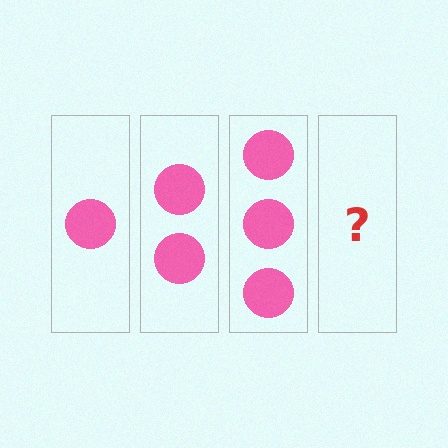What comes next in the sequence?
The next element should be 4 circles.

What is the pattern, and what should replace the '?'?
The pattern is that each step adds one more circle. The '?' should be 4 circles.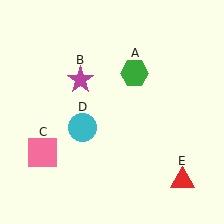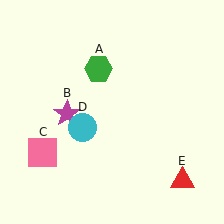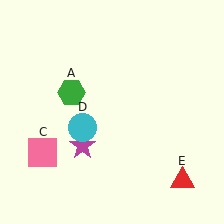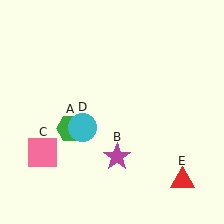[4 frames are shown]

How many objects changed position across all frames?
2 objects changed position: green hexagon (object A), magenta star (object B).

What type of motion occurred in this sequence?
The green hexagon (object A), magenta star (object B) rotated counterclockwise around the center of the scene.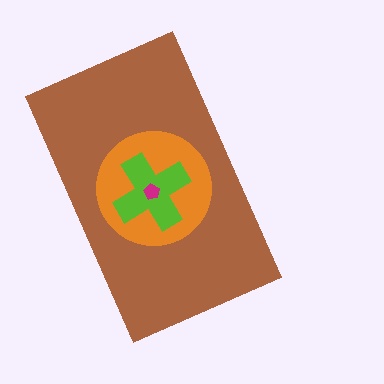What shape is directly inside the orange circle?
The lime cross.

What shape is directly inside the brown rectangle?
The orange circle.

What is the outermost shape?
The brown rectangle.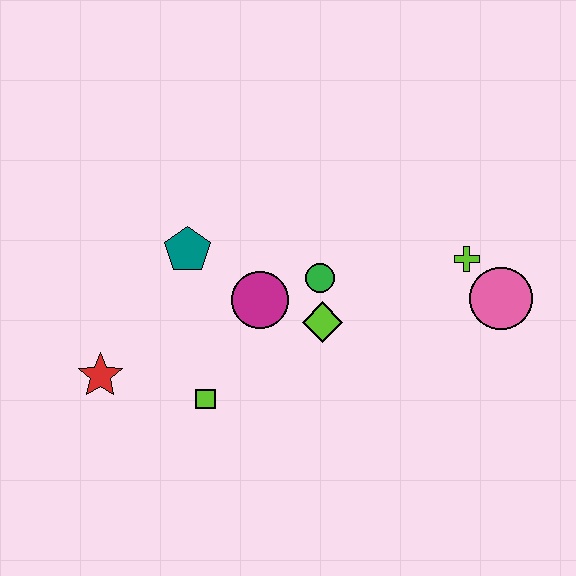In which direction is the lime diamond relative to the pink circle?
The lime diamond is to the left of the pink circle.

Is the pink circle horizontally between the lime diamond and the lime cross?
No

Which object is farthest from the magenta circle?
The pink circle is farthest from the magenta circle.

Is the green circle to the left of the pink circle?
Yes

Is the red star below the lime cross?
Yes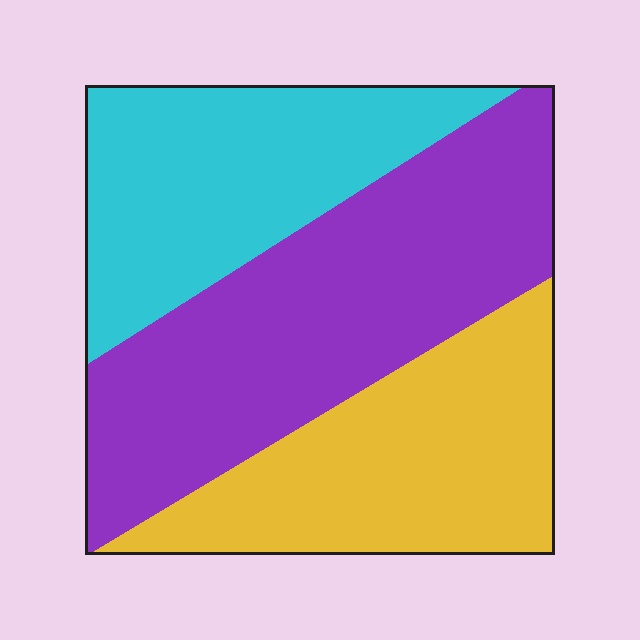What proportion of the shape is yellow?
Yellow covers roughly 30% of the shape.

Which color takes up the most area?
Purple, at roughly 40%.